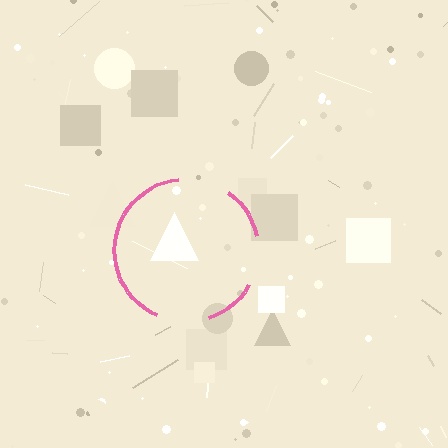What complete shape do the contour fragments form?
The contour fragments form a circle.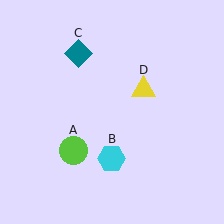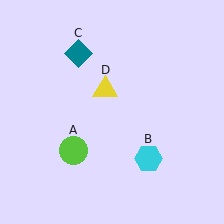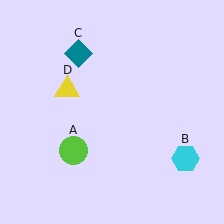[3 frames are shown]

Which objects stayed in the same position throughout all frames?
Lime circle (object A) and teal diamond (object C) remained stationary.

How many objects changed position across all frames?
2 objects changed position: cyan hexagon (object B), yellow triangle (object D).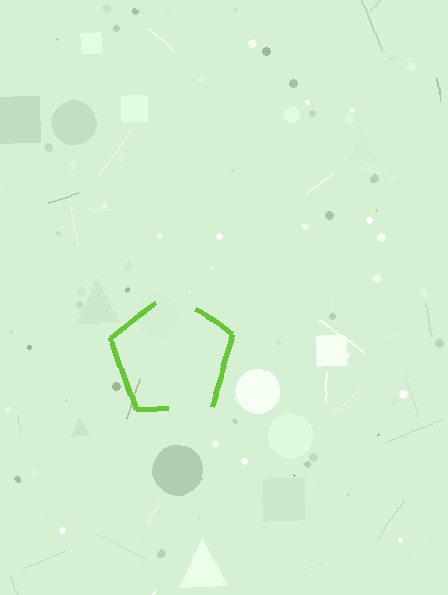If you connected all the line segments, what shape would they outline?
They would outline a pentagon.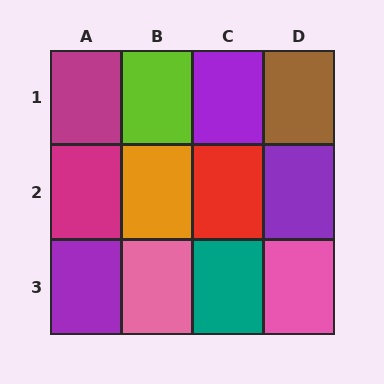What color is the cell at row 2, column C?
Red.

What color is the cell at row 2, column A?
Magenta.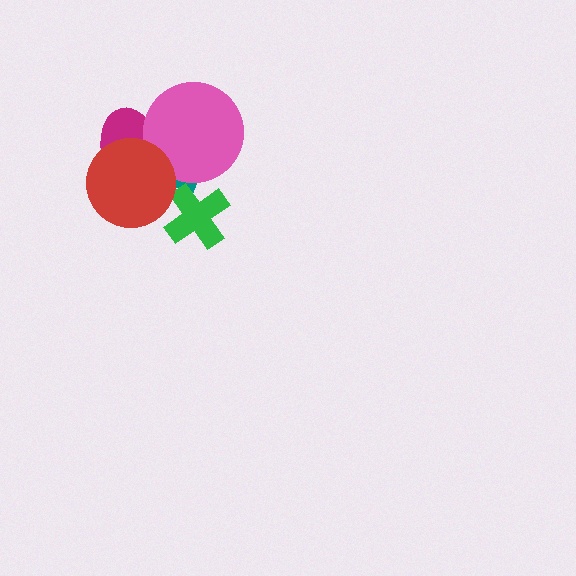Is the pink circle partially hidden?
Yes, it is partially covered by another shape.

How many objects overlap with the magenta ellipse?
3 objects overlap with the magenta ellipse.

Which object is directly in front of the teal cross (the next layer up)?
The magenta ellipse is directly in front of the teal cross.